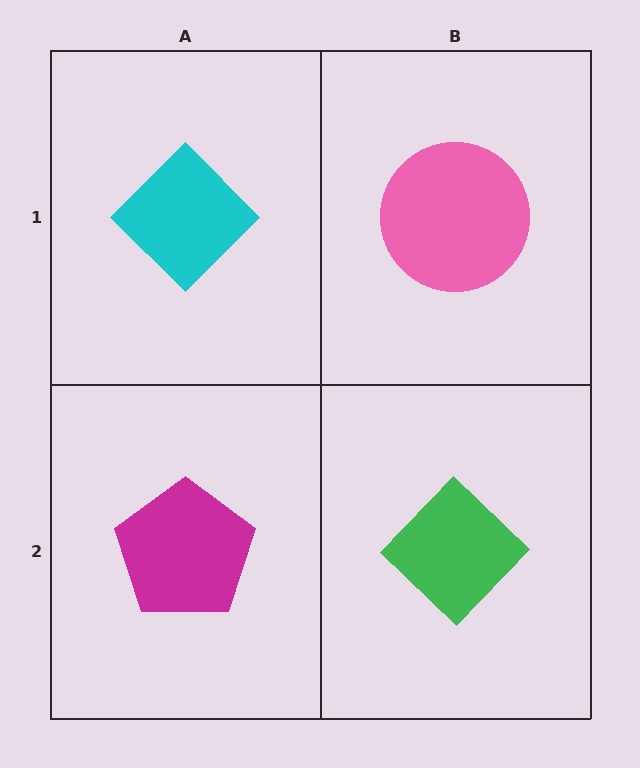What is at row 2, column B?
A green diamond.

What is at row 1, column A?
A cyan diamond.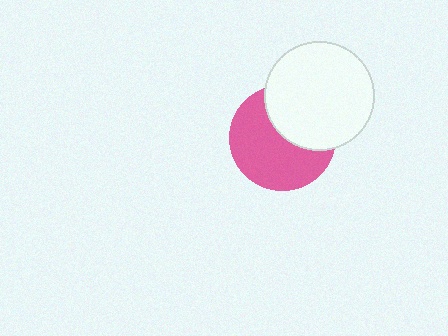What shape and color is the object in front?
The object in front is a white circle.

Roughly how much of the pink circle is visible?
About half of it is visible (roughly 61%).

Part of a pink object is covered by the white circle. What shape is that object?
It is a circle.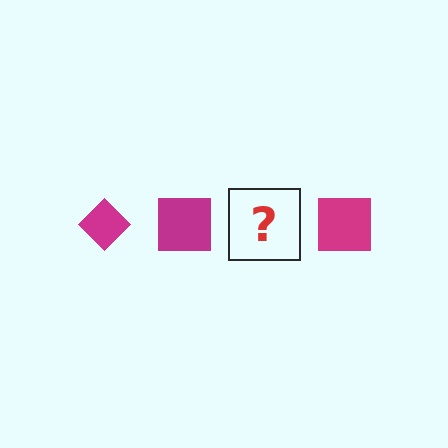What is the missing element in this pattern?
The missing element is a magenta diamond.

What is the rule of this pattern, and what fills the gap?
The rule is that the pattern cycles through diamond, square shapes in magenta. The gap should be filled with a magenta diamond.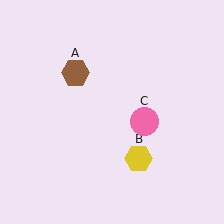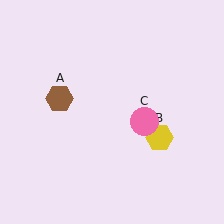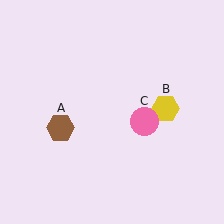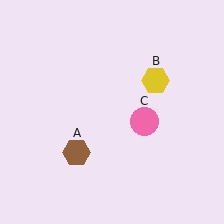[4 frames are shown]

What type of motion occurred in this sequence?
The brown hexagon (object A), yellow hexagon (object B) rotated counterclockwise around the center of the scene.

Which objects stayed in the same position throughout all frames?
Pink circle (object C) remained stationary.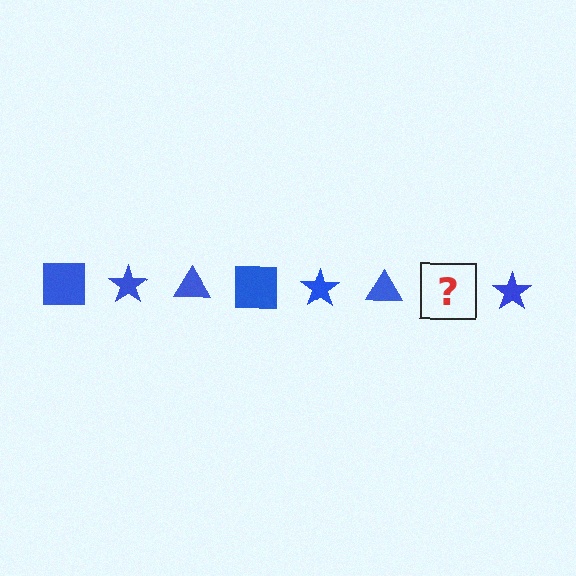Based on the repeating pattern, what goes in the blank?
The blank should be a blue square.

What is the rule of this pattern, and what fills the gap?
The rule is that the pattern cycles through square, star, triangle shapes in blue. The gap should be filled with a blue square.